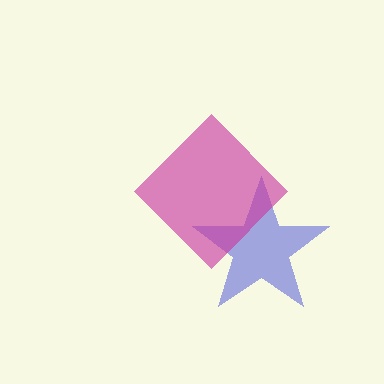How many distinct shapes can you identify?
There are 2 distinct shapes: a blue star, a magenta diamond.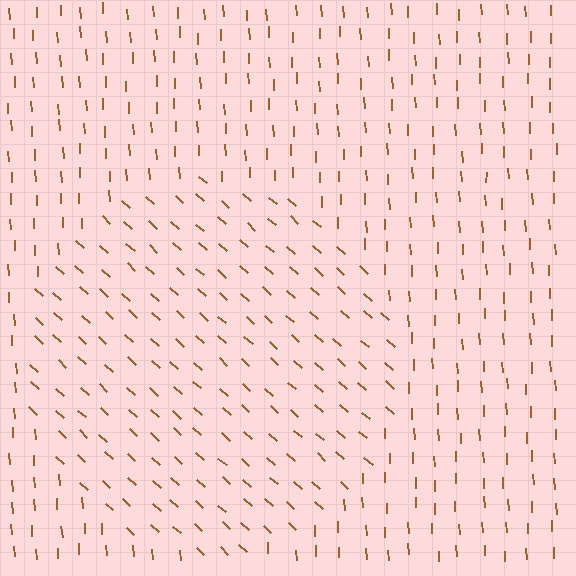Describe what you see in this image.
The image is filled with small brown line segments. A circle region in the image has lines oriented differently from the surrounding lines, creating a visible texture boundary.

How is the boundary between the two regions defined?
The boundary is defined purely by a change in line orientation (approximately 45 degrees difference). All lines are the same color and thickness.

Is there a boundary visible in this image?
Yes, there is a texture boundary formed by a change in line orientation.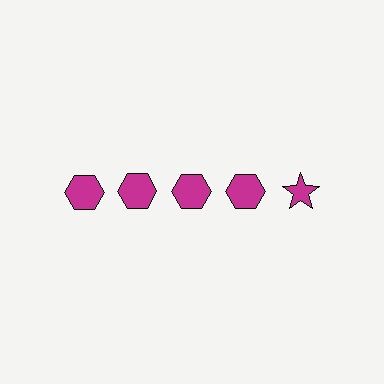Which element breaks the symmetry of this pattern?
The magenta star in the top row, rightmost column breaks the symmetry. All other shapes are magenta hexagons.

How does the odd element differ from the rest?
It has a different shape: star instead of hexagon.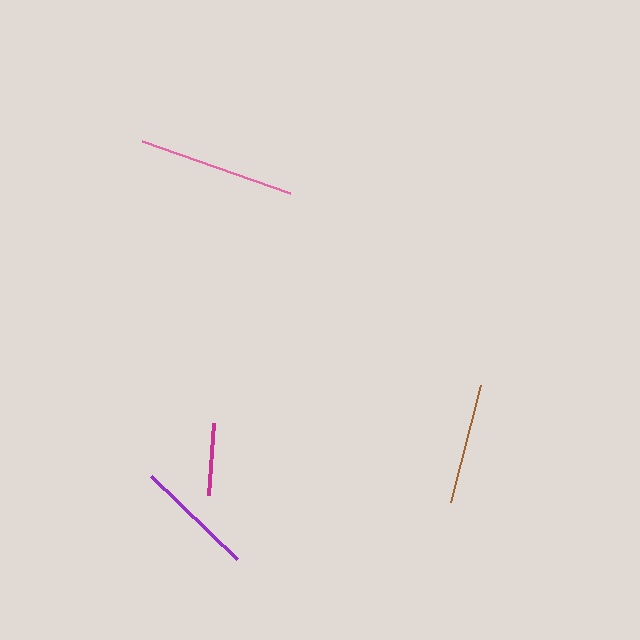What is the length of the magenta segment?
The magenta segment is approximately 71 pixels long.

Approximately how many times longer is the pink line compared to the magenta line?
The pink line is approximately 2.2 times the length of the magenta line.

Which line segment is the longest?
The pink line is the longest at approximately 157 pixels.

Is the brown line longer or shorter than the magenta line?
The brown line is longer than the magenta line.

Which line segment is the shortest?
The magenta line is the shortest at approximately 71 pixels.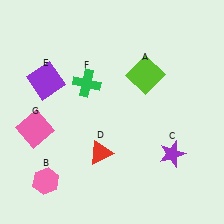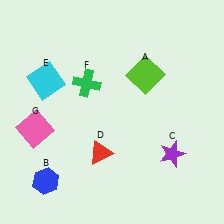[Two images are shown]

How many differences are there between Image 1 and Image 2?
There are 2 differences between the two images.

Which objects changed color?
B changed from pink to blue. E changed from purple to cyan.